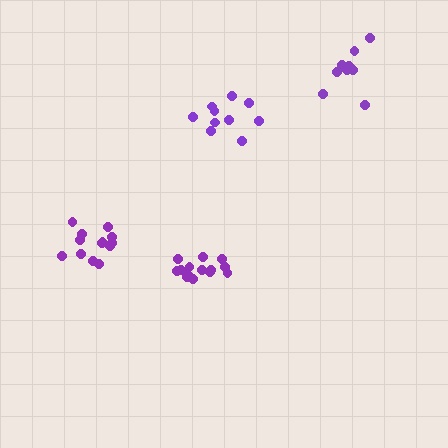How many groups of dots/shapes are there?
There are 4 groups.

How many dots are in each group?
Group 1: 15 dots, Group 2: 14 dots, Group 3: 9 dots, Group 4: 10 dots (48 total).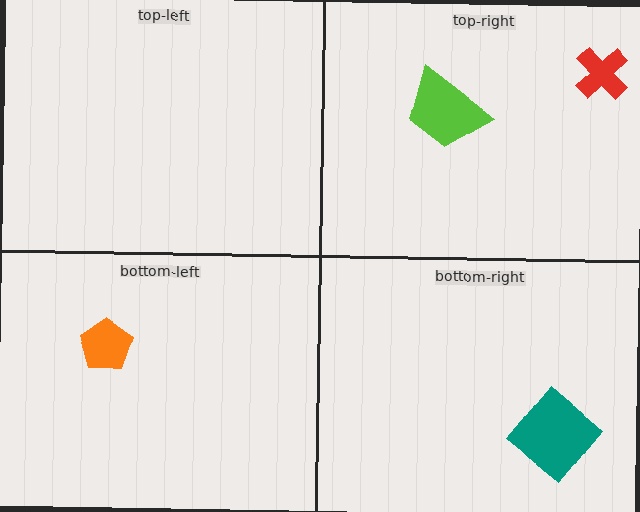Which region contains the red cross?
The top-right region.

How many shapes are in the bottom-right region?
1.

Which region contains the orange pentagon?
The bottom-left region.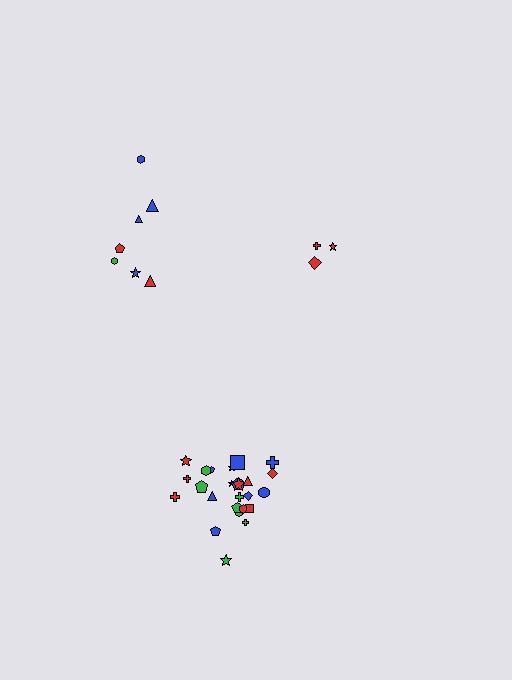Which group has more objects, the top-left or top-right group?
The top-left group.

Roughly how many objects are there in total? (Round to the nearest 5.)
Roughly 35 objects in total.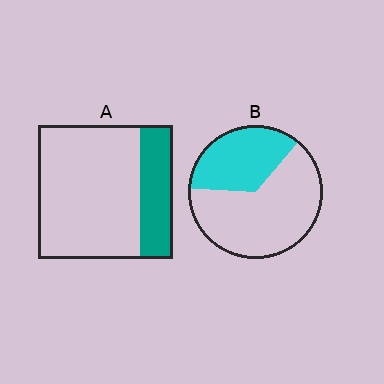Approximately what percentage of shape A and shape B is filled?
A is approximately 25% and B is approximately 35%.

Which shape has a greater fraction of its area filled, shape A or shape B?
Shape B.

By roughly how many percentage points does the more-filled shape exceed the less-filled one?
By roughly 10 percentage points (B over A).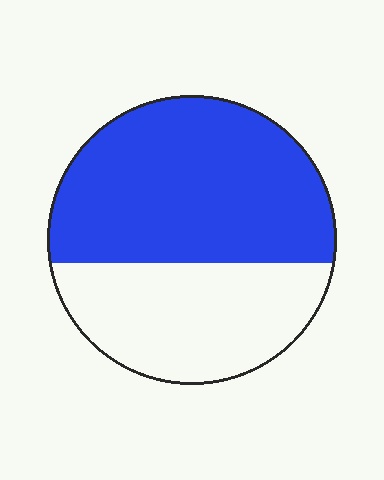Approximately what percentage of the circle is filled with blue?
Approximately 60%.